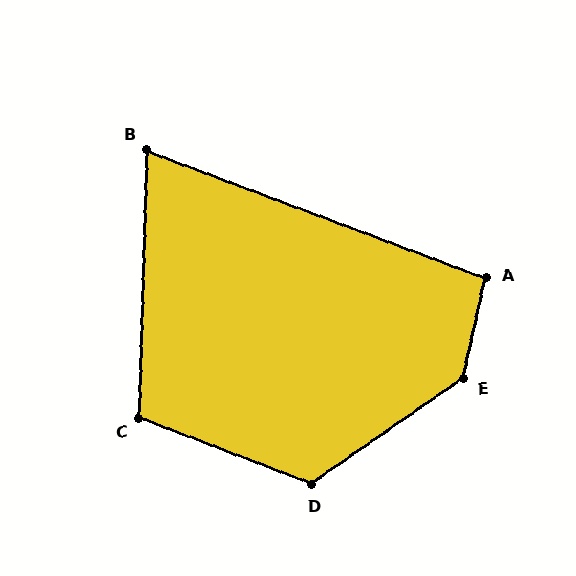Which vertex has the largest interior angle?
E, at approximately 137 degrees.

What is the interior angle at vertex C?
Approximately 110 degrees (obtuse).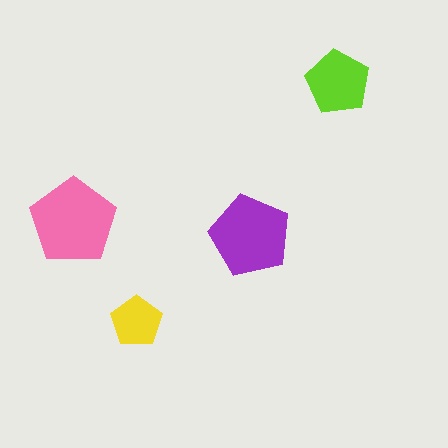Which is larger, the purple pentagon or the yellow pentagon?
The purple one.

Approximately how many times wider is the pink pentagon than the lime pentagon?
About 1.5 times wider.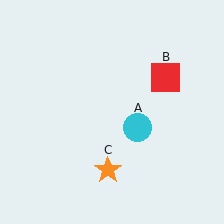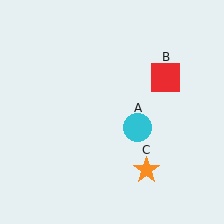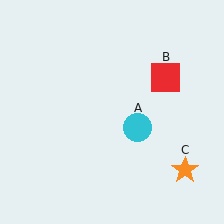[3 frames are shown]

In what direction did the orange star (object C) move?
The orange star (object C) moved right.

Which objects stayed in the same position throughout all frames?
Cyan circle (object A) and red square (object B) remained stationary.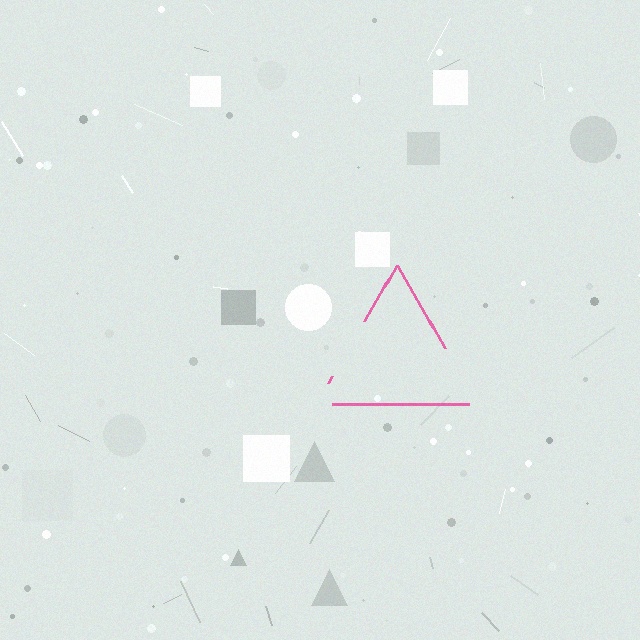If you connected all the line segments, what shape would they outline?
They would outline a triangle.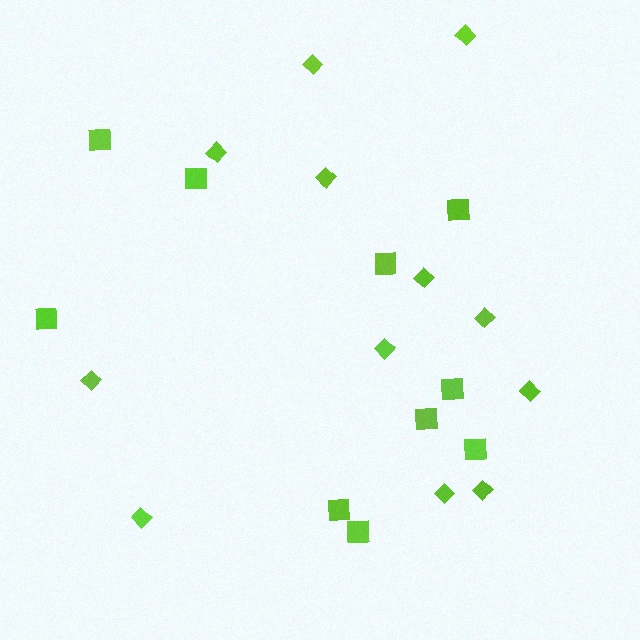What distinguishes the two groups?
There are 2 groups: one group of squares (10) and one group of diamonds (12).